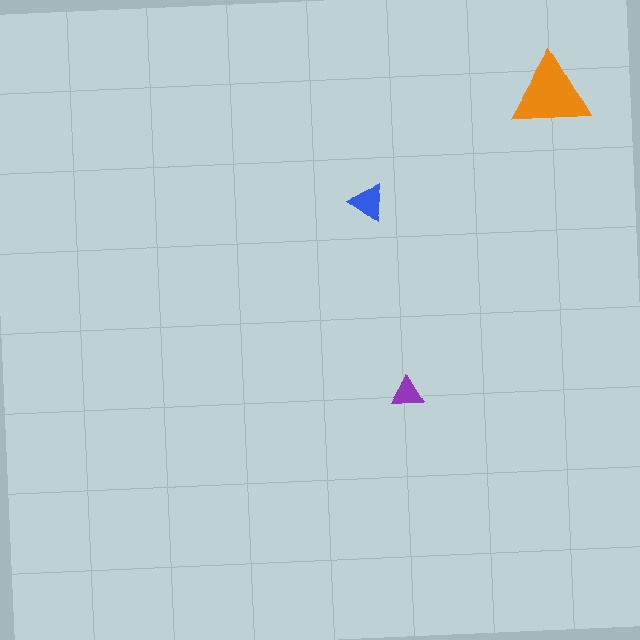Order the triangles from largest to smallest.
the orange one, the blue one, the purple one.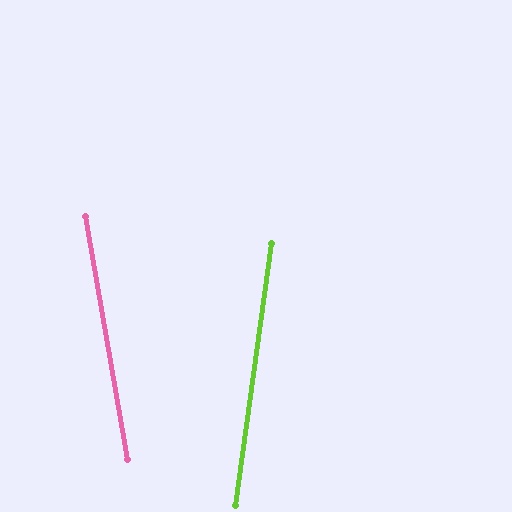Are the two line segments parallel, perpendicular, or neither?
Neither parallel nor perpendicular — they differ by about 18°.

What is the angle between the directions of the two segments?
Approximately 18 degrees.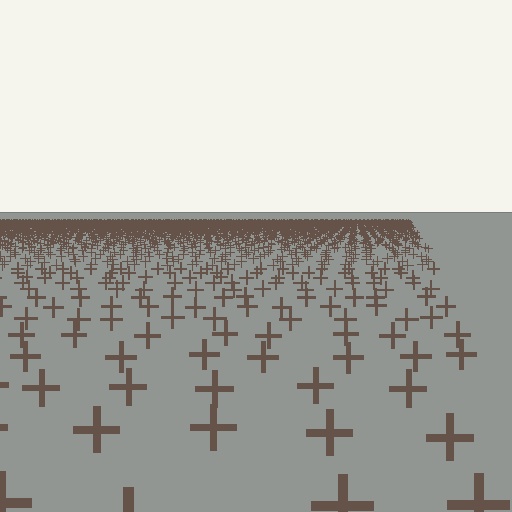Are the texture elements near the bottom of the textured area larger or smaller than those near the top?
Larger. Near the bottom, elements are closer to the viewer and appear at a bigger on-screen size.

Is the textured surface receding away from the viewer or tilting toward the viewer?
The surface is receding away from the viewer. Texture elements get smaller and denser toward the top.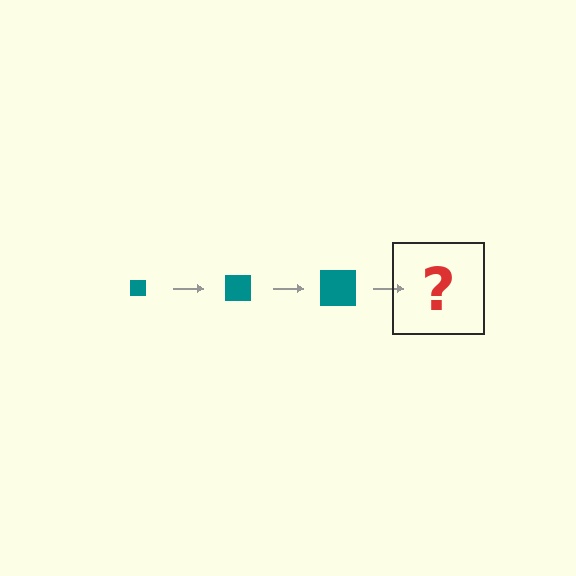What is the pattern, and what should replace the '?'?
The pattern is that the square gets progressively larger each step. The '?' should be a teal square, larger than the previous one.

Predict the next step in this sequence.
The next step is a teal square, larger than the previous one.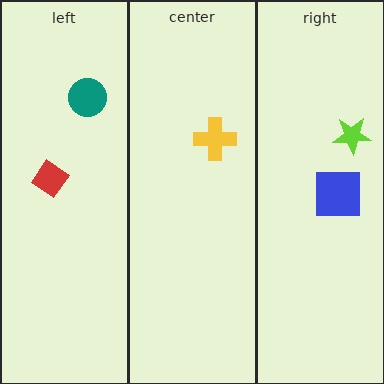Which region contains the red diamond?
The left region.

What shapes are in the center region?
The yellow cross.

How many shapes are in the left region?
2.